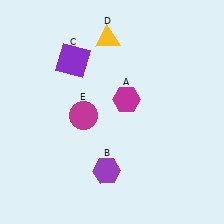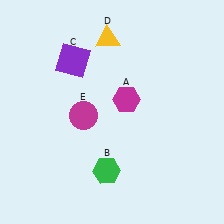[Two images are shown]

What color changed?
The hexagon (B) changed from purple in Image 1 to green in Image 2.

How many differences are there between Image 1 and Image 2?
There is 1 difference between the two images.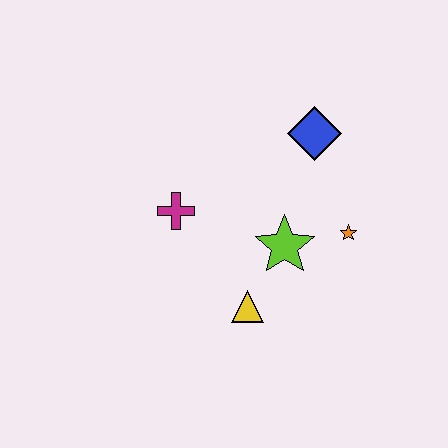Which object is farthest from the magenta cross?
The orange star is farthest from the magenta cross.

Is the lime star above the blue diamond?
No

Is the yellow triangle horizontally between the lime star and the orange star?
No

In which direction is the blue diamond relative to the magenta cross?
The blue diamond is to the right of the magenta cross.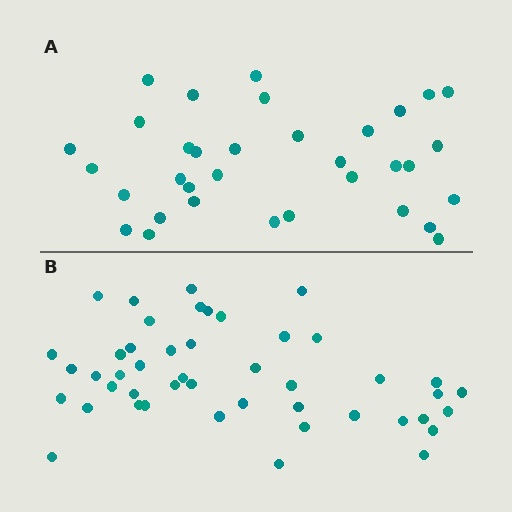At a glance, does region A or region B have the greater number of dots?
Region B (the bottom region) has more dots.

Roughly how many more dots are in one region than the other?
Region B has roughly 12 or so more dots than region A.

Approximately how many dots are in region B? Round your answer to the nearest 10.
About 50 dots. (The exact count is 46, which rounds to 50.)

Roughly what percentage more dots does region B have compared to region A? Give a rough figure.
About 35% more.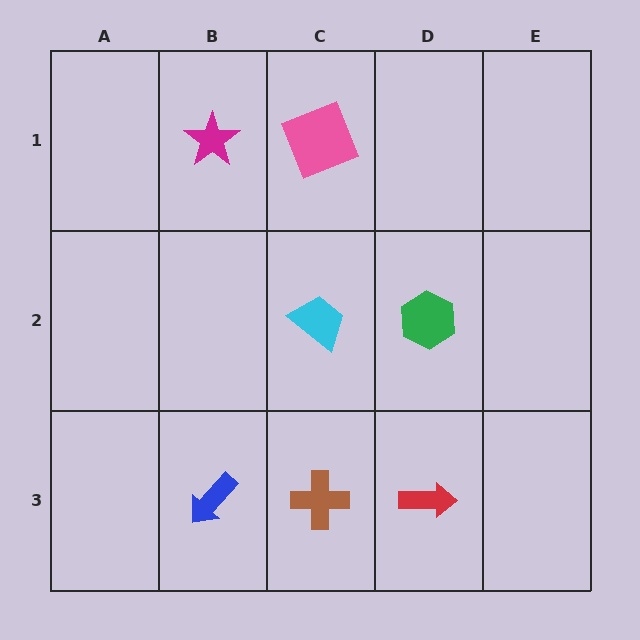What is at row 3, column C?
A brown cross.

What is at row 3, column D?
A red arrow.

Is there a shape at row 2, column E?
No, that cell is empty.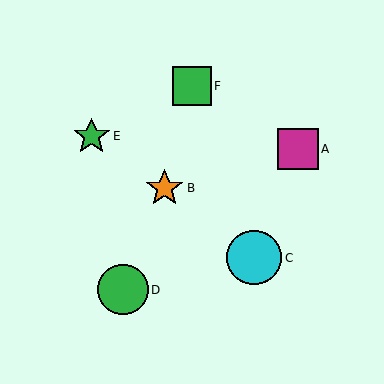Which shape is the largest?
The cyan circle (labeled C) is the largest.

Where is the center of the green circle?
The center of the green circle is at (123, 290).